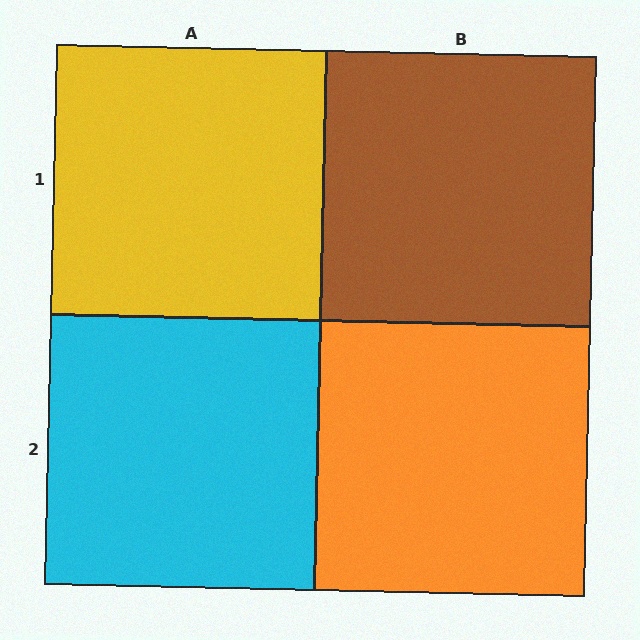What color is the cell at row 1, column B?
Brown.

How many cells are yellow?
1 cell is yellow.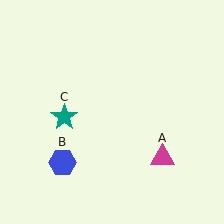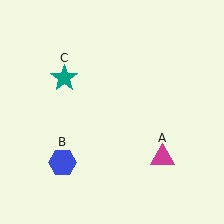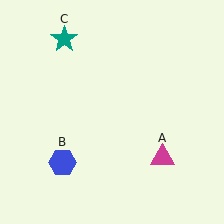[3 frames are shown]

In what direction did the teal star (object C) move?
The teal star (object C) moved up.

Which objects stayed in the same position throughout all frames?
Magenta triangle (object A) and blue hexagon (object B) remained stationary.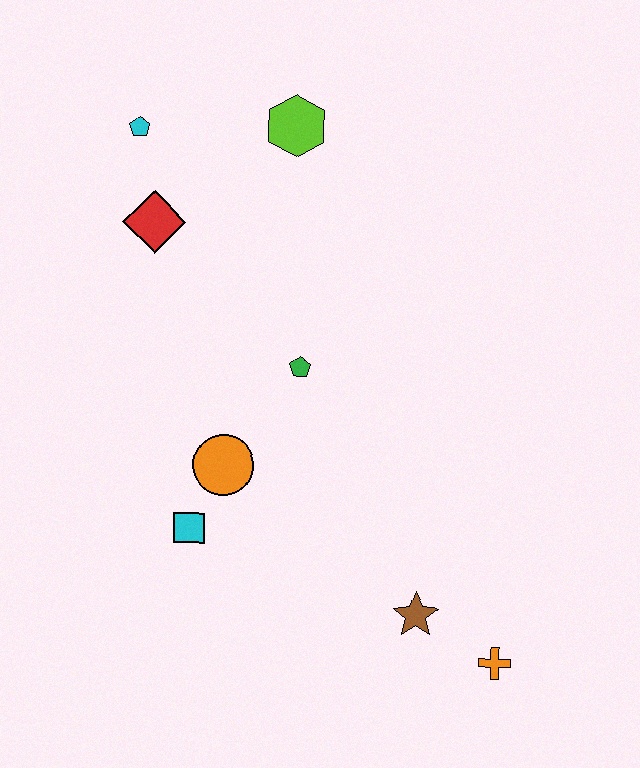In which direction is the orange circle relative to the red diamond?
The orange circle is below the red diamond.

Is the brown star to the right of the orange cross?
No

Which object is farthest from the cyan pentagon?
The orange cross is farthest from the cyan pentagon.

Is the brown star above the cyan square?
No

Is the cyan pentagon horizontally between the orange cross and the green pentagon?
No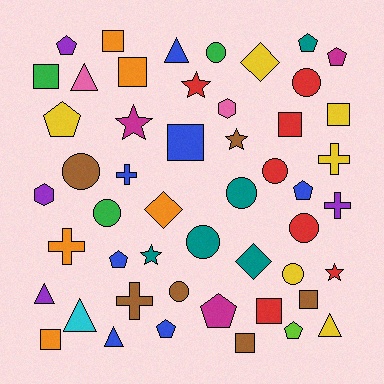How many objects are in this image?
There are 50 objects.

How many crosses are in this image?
There are 5 crosses.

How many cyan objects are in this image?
There is 1 cyan object.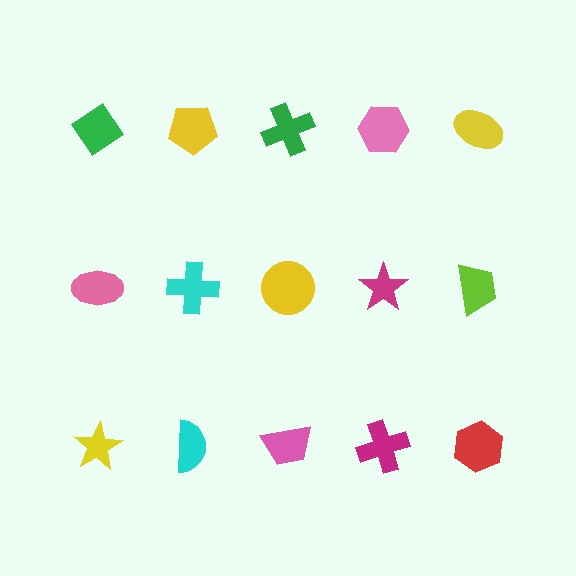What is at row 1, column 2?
A yellow pentagon.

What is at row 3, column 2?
A cyan semicircle.